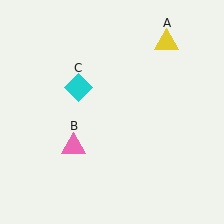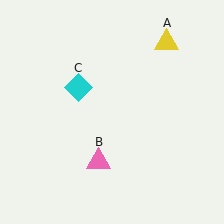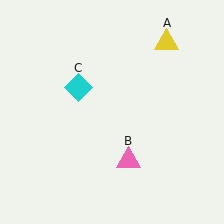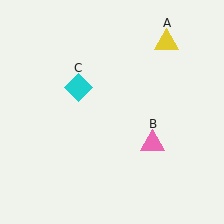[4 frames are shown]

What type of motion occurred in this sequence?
The pink triangle (object B) rotated counterclockwise around the center of the scene.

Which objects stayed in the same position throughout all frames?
Yellow triangle (object A) and cyan diamond (object C) remained stationary.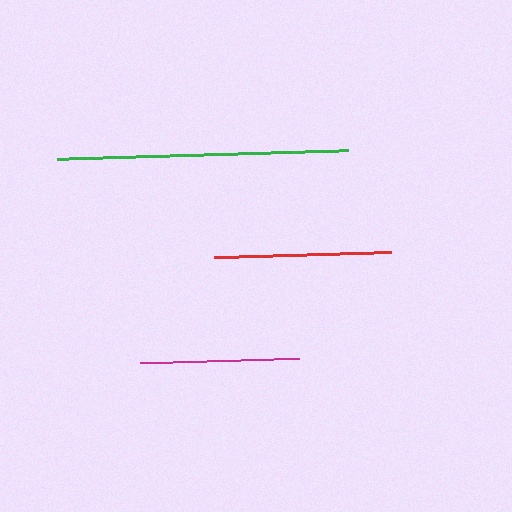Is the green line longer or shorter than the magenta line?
The green line is longer than the magenta line.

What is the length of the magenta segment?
The magenta segment is approximately 160 pixels long.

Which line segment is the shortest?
The magenta line is the shortest at approximately 160 pixels.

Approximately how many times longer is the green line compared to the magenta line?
The green line is approximately 1.8 times the length of the magenta line.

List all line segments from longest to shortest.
From longest to shortest: green, red, magenta.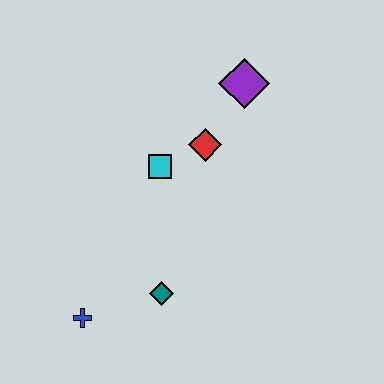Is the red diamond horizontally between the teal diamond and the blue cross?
No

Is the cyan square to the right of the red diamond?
No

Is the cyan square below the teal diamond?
No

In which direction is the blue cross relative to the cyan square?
The blue cross is below the cyan square.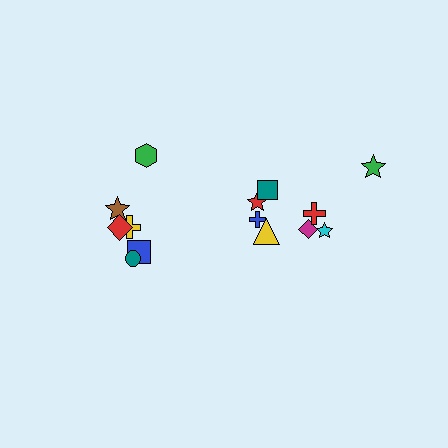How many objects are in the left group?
There are 6 objects.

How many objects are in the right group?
There are 8 objects.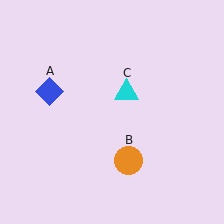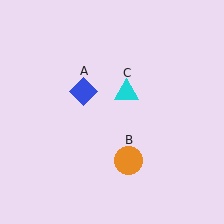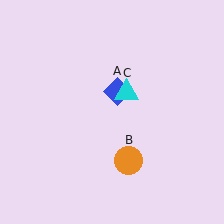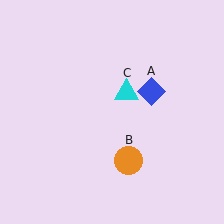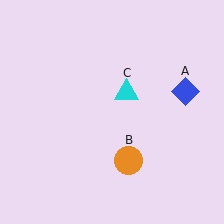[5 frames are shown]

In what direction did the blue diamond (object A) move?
The blue diamond (object A) moved right.